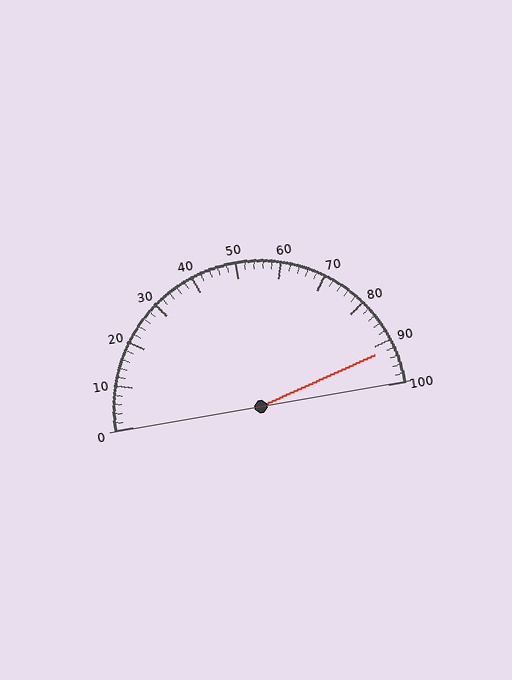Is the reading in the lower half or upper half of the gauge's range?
The reading is in the upper half of the range (0 to 100).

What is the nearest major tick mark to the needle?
The nearest major tick mark is 90.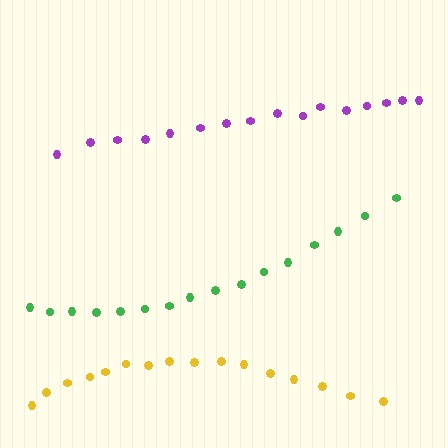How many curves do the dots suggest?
There are 3 distinct paths.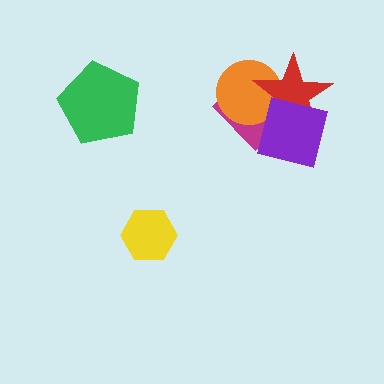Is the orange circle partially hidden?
Yes, it is partially covered by another shape.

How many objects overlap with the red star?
3 objects overlap with the red star.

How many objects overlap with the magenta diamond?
3 objects overlap with the magenta diamond.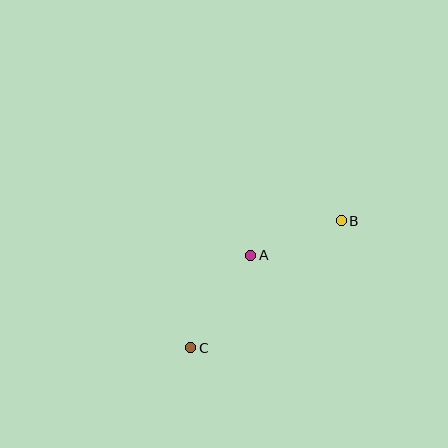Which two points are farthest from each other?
Points B and C are farthest from each other.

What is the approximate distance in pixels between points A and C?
The distance between A and C is approximately 110 pixels.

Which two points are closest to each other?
Points A and B are closest to each other.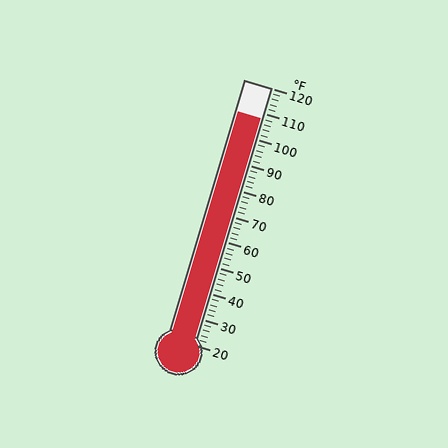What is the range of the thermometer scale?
The thermometer scale ranges from 20°F to 120°F.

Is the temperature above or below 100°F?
The temperature is above 100°F.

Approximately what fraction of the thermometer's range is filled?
The thermometer is filled to approximately 90% of its range.